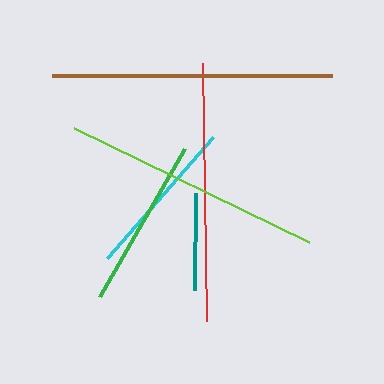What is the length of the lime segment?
The lime segment is approximately 261 pixels long.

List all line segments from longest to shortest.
From longest to shortest: brown, lime, red, green, cyan, teal.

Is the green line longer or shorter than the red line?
The red line is longer than the green line.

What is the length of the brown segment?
The brown segment is approximately 280 pixels long.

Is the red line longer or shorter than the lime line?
The lime line is longer than the red line.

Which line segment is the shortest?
The teal line is the shortest at approximately 96 pixels.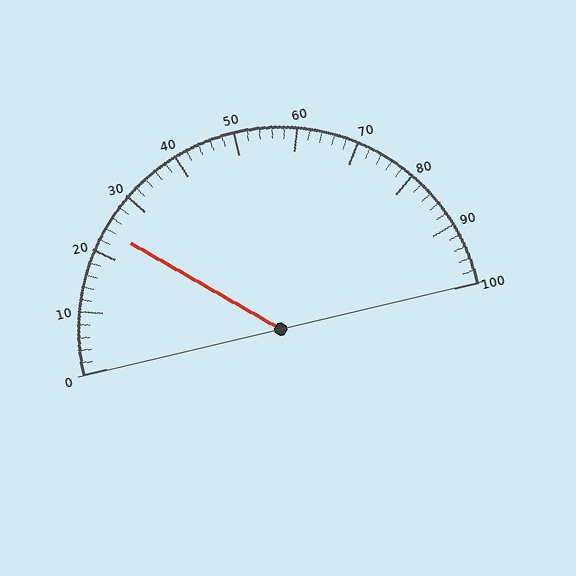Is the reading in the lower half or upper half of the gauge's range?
The reading is in the lower half of the range (0 to 100).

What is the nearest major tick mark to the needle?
The nearest major tick mark is 20.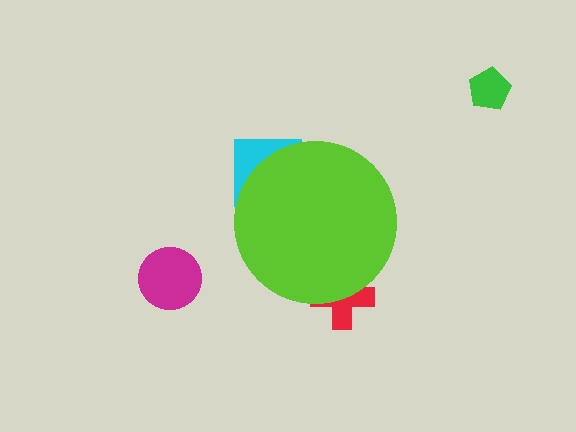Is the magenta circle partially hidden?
No, the magenta circle is fully visible.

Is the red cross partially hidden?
Yes, the red cross is partially hidden behind the lime circle.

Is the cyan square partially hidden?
Yes, the cyan square is partially hidden behind the lime circle.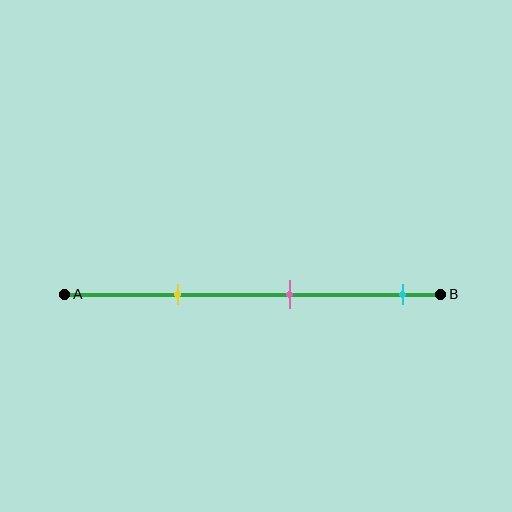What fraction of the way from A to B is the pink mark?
The pink mark is approximately 60% (0.6) of the way from A to B.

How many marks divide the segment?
There are 3 marks dividing the segment.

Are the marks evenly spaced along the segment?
Yes, the marks are approximately evenly spaced.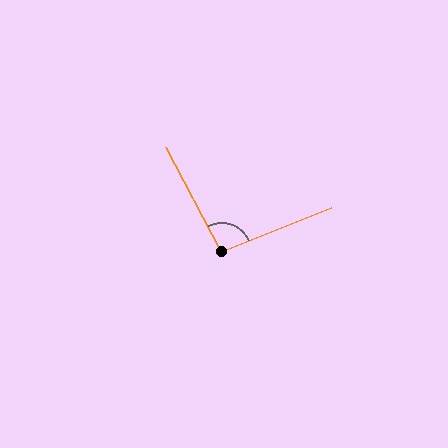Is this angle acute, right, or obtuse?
It is obtuse.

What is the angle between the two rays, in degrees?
Approximately 96 degrees.